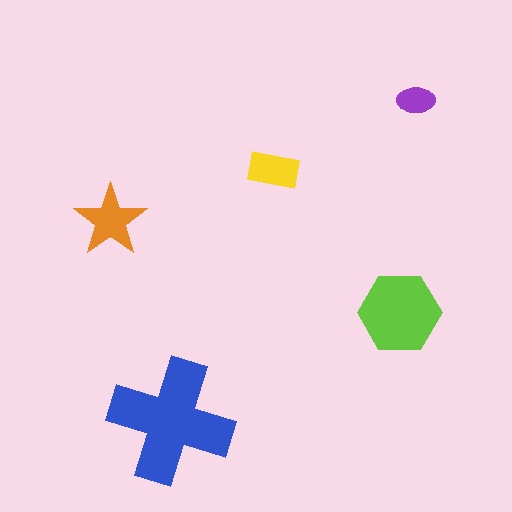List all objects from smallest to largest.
The purple ellipse, the yellow rectangle, the orange star, the lime hexagon, the blue cross.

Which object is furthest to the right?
The purple ellipse is rightmost.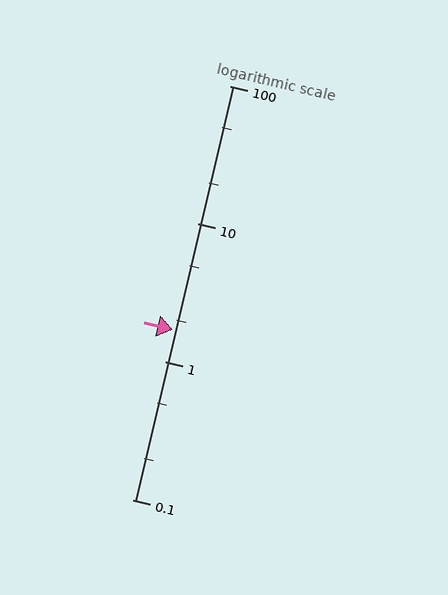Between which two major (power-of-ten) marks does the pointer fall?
The pointer is between 1 and 10.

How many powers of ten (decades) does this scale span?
The scale spans 3 decades, from 0.1 to 100.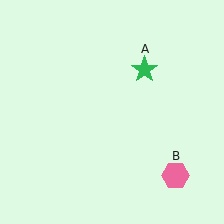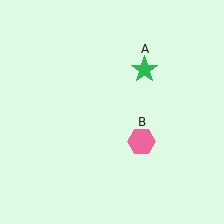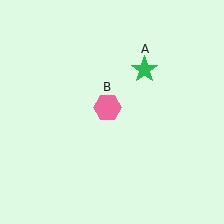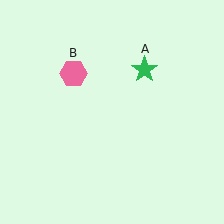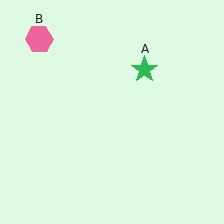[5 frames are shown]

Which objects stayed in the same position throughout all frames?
Green star (object A) remained stationary.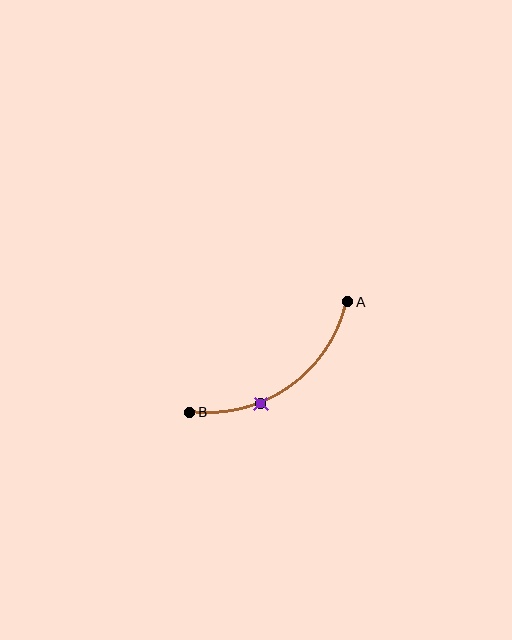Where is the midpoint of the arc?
The arc midpoint is the point on the curve farthest from the straight line joining A and B. It sits below and to the right of that line.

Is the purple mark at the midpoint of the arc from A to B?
No. The purple mark lies on the arc but is closer to endpoint B. The arc midpoint would be at the point on the curve equidistant along the arc from both A and B.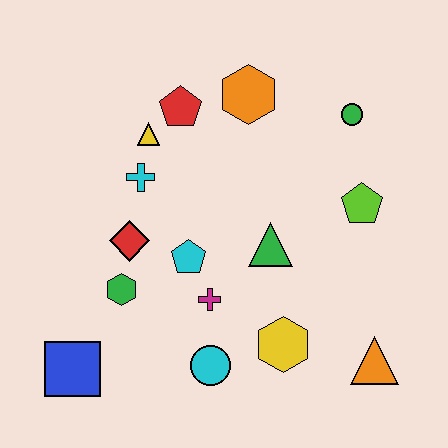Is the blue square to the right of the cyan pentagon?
No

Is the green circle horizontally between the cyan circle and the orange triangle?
Yes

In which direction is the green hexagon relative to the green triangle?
The green hexagon is to the left of the green triangle.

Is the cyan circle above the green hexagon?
No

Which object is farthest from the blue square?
The green circle is farthest from the blue square.